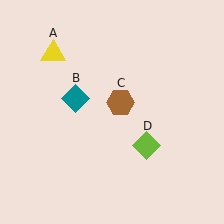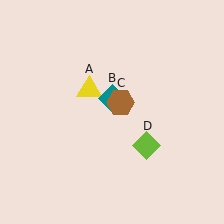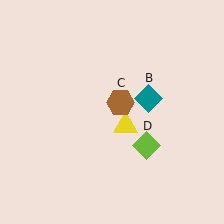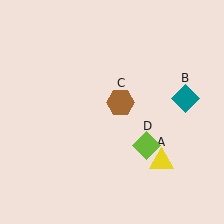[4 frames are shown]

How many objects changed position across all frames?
2 objects changed position: yellow triangle (object A), teal diamond (object B).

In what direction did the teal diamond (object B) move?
The teal diamond (object B) moved right.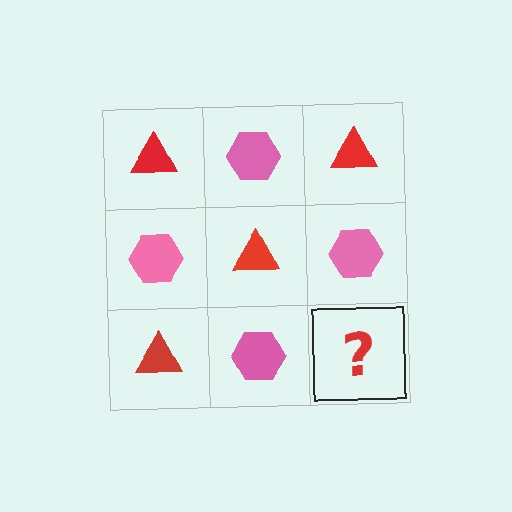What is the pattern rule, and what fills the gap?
The rule is that it alternates red triangle and pink hexagon in a checkerboard pattern. The gap should be filled with a red triangle.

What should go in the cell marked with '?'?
The missing cell should contain a red triangle.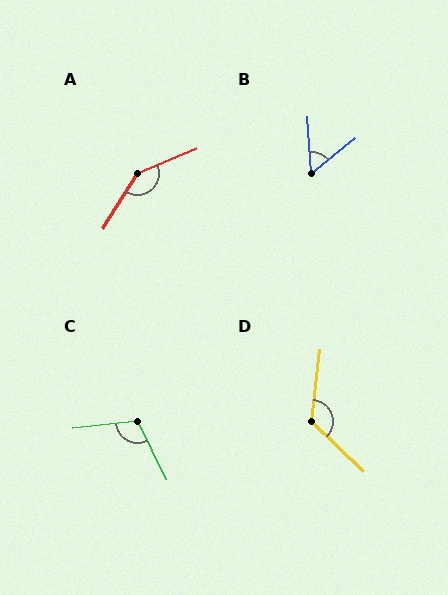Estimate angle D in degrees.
Approximately 128 degrees.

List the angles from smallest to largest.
B (55°), C (110°), D (128°), A (145°).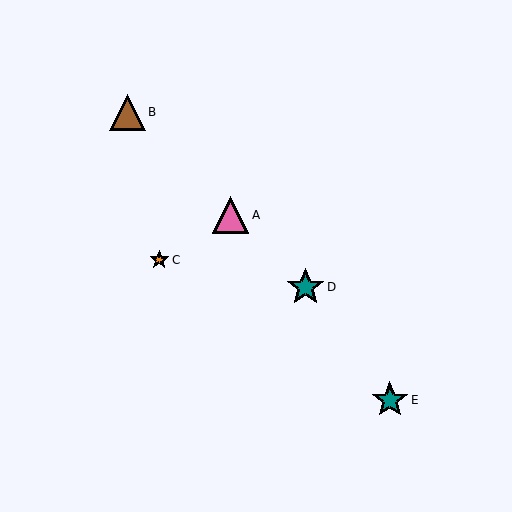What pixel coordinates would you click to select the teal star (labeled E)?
Click at (390, 400) to select the teal star E.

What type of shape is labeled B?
Shape B is a brown triangle.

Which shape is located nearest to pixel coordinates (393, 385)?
The teal star (labeled E) at (390, 400) is nearest to that location.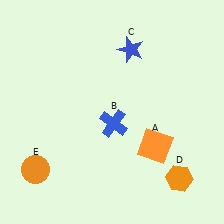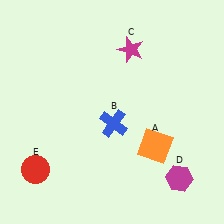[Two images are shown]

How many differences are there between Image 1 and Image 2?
There are 3 differences between the two images.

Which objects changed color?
C changed from blue to magenta. D changed from orange to magenta. E changed from orange to red.